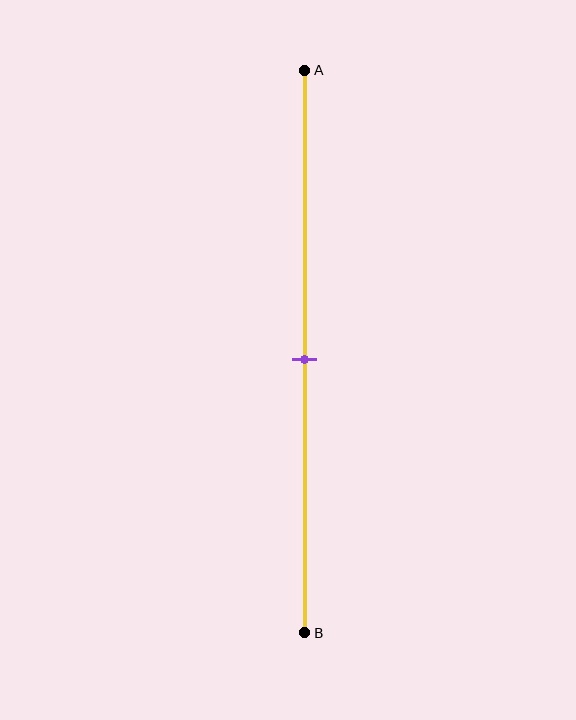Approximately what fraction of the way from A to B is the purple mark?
The purple mark is approximately 50% of the way from A to B.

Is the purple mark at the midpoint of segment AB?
Yes, the mark is approximately at the midpoint.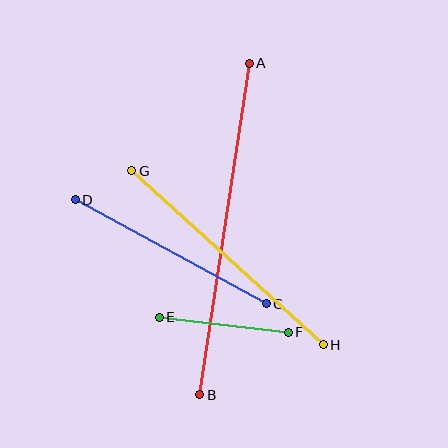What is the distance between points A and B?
The distance is approximately 335 pixels.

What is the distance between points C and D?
The distance is approximately 218 pixels.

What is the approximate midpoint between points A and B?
The midpoint is at approximately (224, 229) pixels.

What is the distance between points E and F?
The distance is approximately 130 pixels.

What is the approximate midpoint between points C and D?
The midpoint is at approximately (171, 252) pixels.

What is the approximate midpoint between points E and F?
The midpoint is at approximately (224, 325) pixels.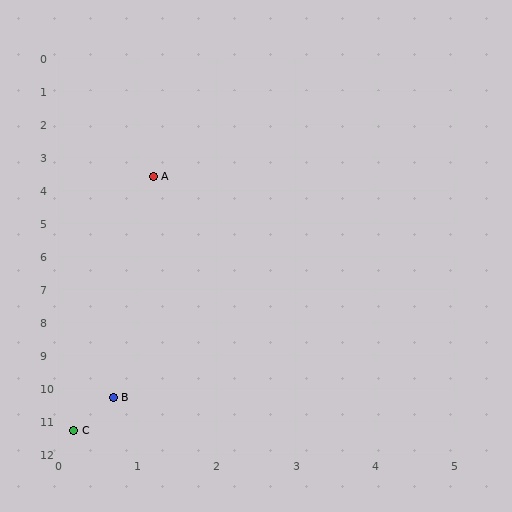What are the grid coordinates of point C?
Point C is at approximately (0.2, 11.3).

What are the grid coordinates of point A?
Point A is at approximately (1.2, 3.6).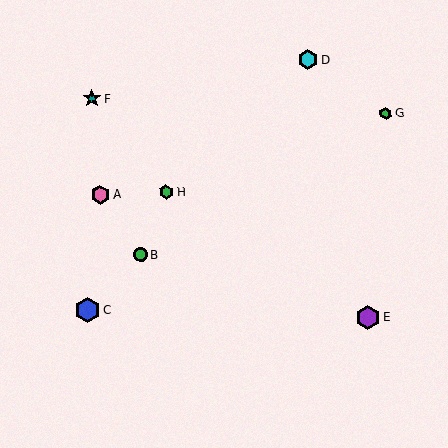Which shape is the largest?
The blue hexagon (labeled C) is the largest.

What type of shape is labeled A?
Shape A is a pink hexagon.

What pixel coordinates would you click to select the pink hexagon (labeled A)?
Click at (100, 194) to select the pink hexagon A.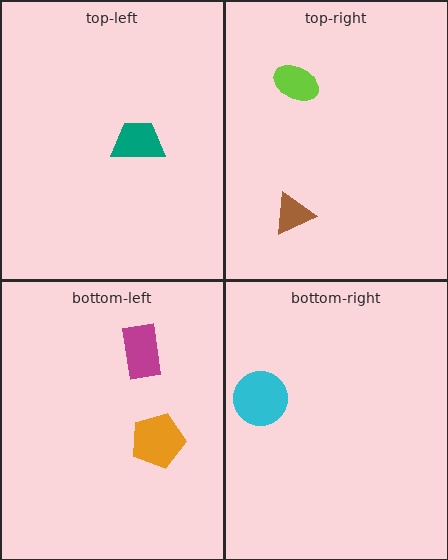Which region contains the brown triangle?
The top-right region.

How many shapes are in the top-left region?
1.